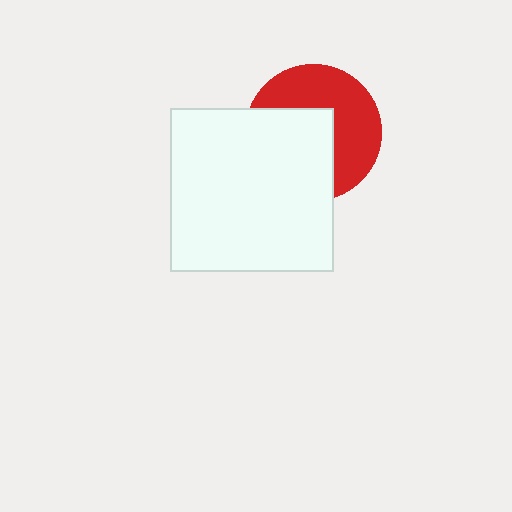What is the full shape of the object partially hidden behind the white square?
The partially hidden object is a red circle.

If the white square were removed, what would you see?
You would see the complete red circle.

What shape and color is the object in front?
The object in front is a white square.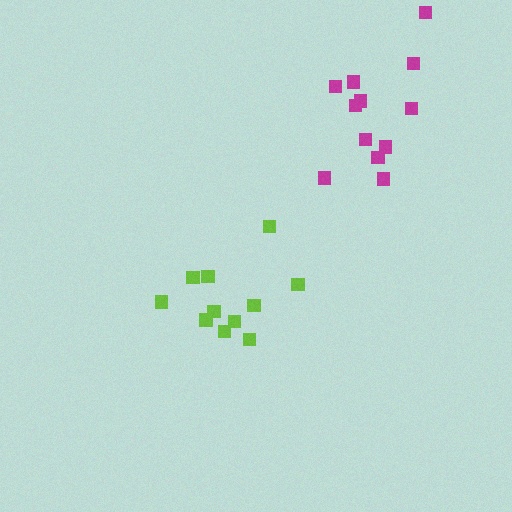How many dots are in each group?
Group 1: 11 dots, Group 2: 12 dots (23 total).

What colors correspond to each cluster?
The clusters are colored: lime, magenta.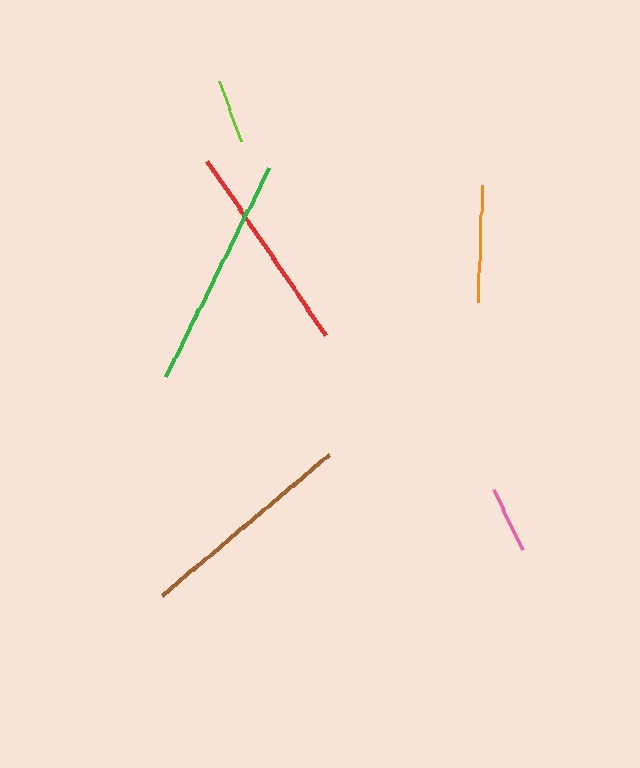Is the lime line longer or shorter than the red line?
The red line is longer than the lime line.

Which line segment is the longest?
The green line is the longest at approximately 232 pixels.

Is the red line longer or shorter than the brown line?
The brown line is longer than the red line.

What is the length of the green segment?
The green segment is approximately 232 pixels long.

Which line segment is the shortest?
The lime line is the shortest at approximately 64 pixels.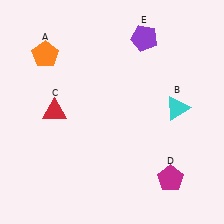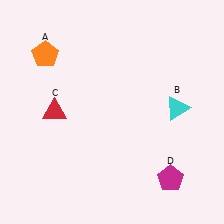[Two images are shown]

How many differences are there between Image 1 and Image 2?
There is 1 difference between the two images.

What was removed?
The purple pentagon (E) was removed in Image 2.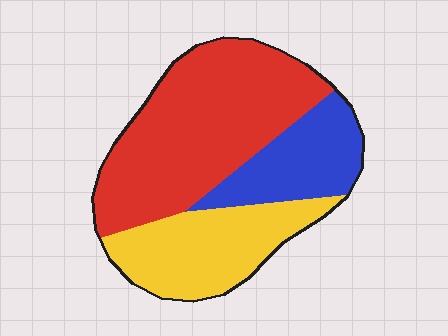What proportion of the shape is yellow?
Yellow covers about 30% of the shape.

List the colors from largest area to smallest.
From largest to smallest: red, yellow, blue.